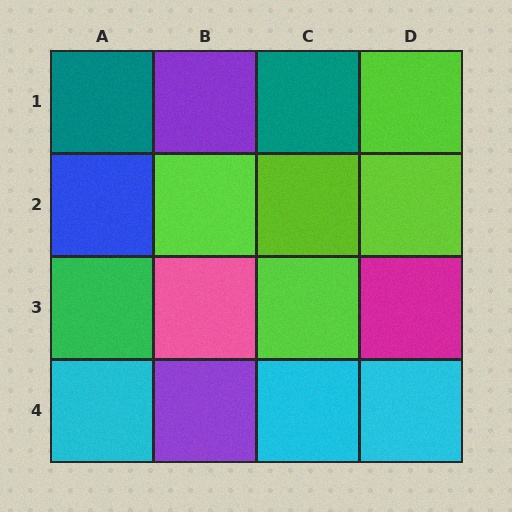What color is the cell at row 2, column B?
Lime.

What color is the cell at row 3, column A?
Green.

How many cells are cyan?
3 cells are cyan.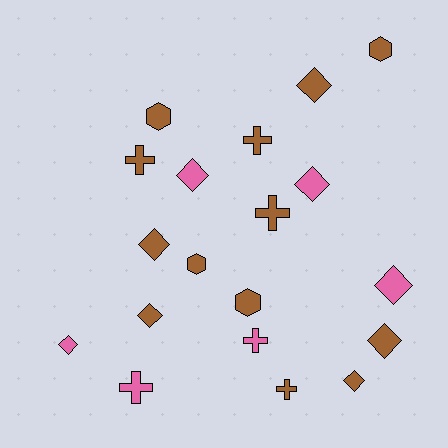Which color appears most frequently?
Brown, with 13 objects.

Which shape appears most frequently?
Diamond, with 9 objects.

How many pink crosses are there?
There are 2 pink crosses.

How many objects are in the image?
There are 19 objects.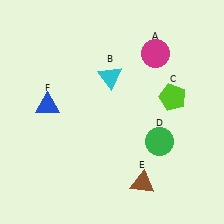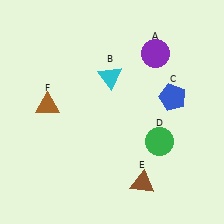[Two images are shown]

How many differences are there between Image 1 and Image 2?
There are 3 differences between the two images.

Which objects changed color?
A changed from magenta to purple. C changed from lime to blue. F changed from blue to brown.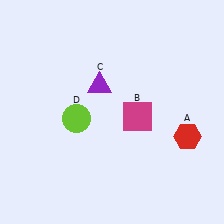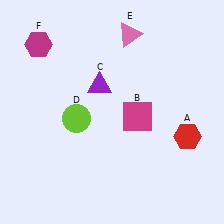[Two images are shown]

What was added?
A pink triangle (E), a magenta hexagon (F) were added in Image 2.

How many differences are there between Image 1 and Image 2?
There are 2 differences between the two images.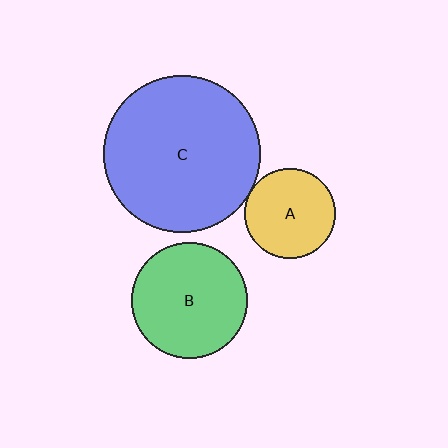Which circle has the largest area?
Circle C (blue).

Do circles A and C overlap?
Yes.